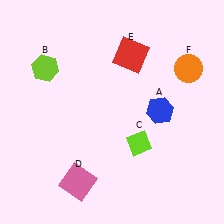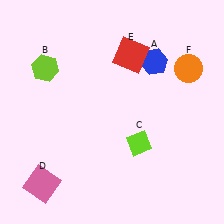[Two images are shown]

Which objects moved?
The objects that moved are: the blue hexagon (A), the pink square (D).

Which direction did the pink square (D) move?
The pink square (D) moved left.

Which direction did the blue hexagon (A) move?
The blue hexagon (A) moved up.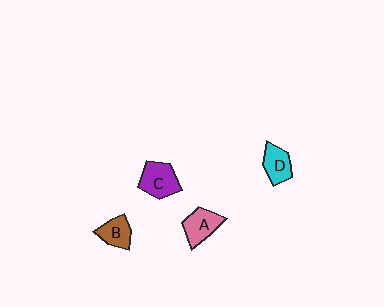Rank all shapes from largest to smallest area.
From largest to smallest: C (purple), A (pink), D (cyan), B (brown).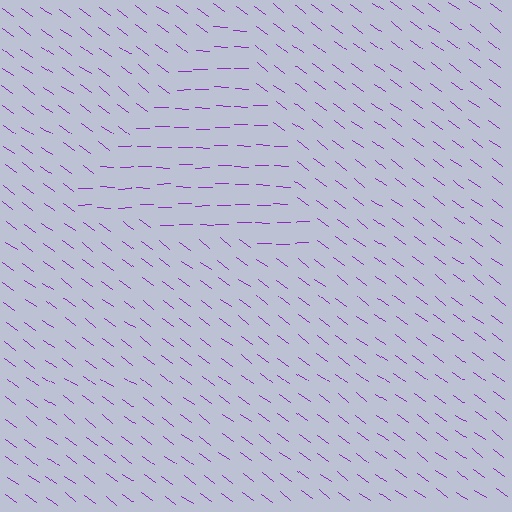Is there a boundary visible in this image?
Yes, there is a texture boundary formed by a change in line orientation.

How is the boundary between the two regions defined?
The boundary is defined purely by a change in line orientation (approximately 35 degrees difference). All lines are the same color and thickness.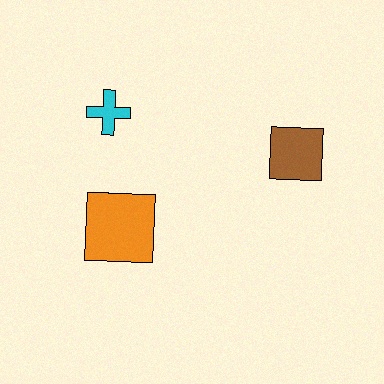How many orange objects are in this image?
There is 1 orange object.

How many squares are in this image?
There are 2 squares.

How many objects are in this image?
There are 3 objects.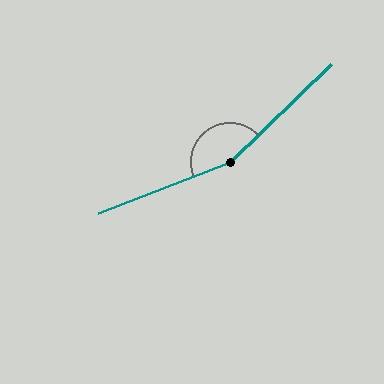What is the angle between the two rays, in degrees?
Approximately 157 degrees.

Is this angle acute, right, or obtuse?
It is obtuse.